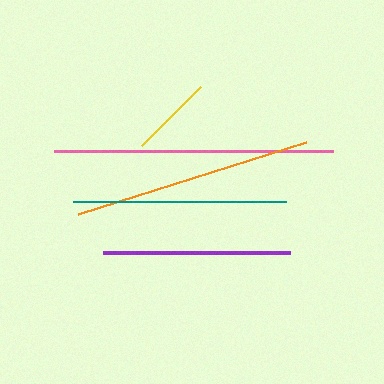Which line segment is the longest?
The pink line is the longest at approximately 279 pixels.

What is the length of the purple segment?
The purple segment is approximately 187 pixels long.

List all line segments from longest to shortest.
From longest to shortest: pink, orange, teal, purple, yellow.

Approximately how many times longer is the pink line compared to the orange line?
The pink line is approximately 1.2 times the length of the orange line.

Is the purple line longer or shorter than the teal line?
The teal line is longer than the purple line.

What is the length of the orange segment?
The orange segment is approximately 239 pixels long.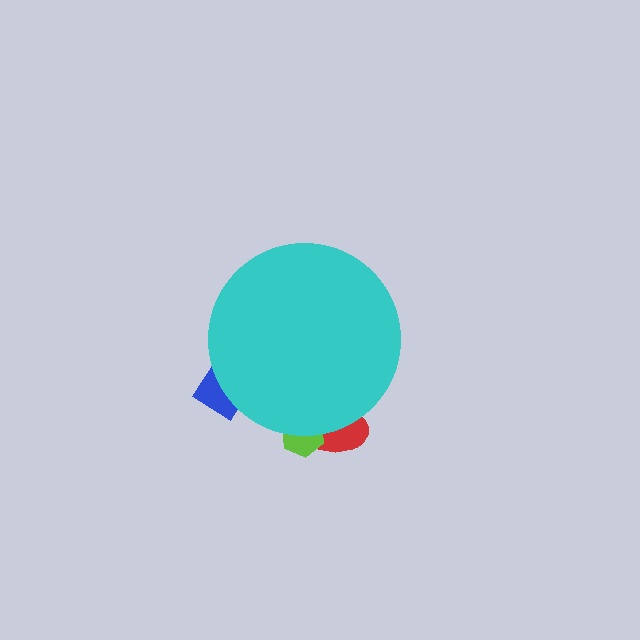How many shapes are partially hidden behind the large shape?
3 shapes are partially hidden.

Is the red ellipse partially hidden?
Yes, the red ellipse is partially hidden behind the cyan circle.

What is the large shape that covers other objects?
A cyan circle.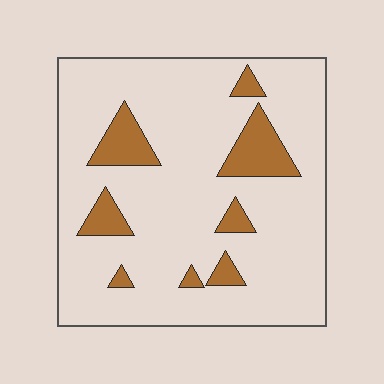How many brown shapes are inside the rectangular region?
8.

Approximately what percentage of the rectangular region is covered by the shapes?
Approximately 15%.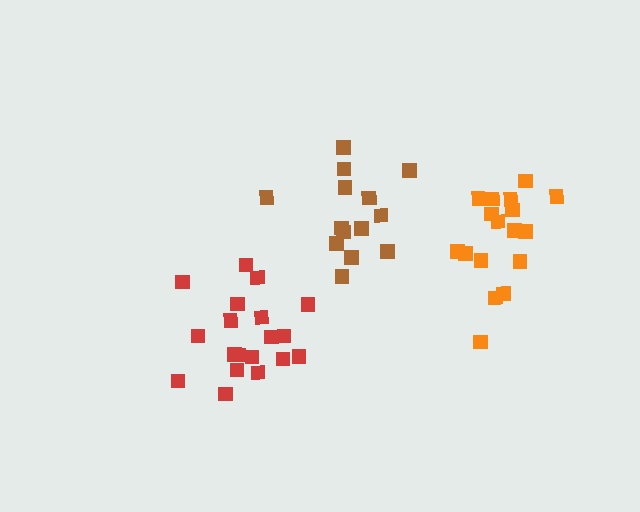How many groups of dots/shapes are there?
There are 3 groups.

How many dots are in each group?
Group 1: 19 dots, Group 2: 14 dots, Group 3: 17 dots (50 total).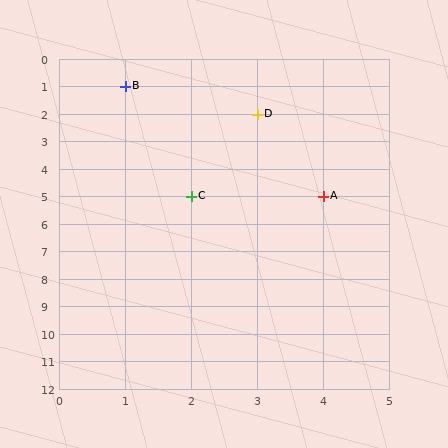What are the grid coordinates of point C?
Point C is at grid coordinates (2, 5).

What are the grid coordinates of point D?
Point D is at grid coordinates (3, 2).